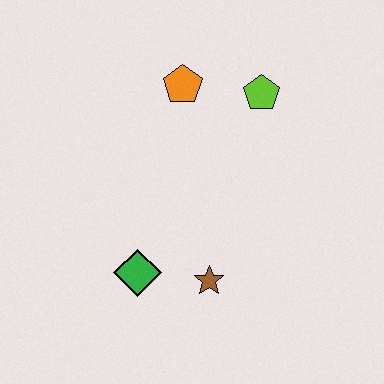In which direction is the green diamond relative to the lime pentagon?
The green diamond is below the lime pentagon.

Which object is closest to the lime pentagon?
The orange pentagon is closest to the lime pentagon.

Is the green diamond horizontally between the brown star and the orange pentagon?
No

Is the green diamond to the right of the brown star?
No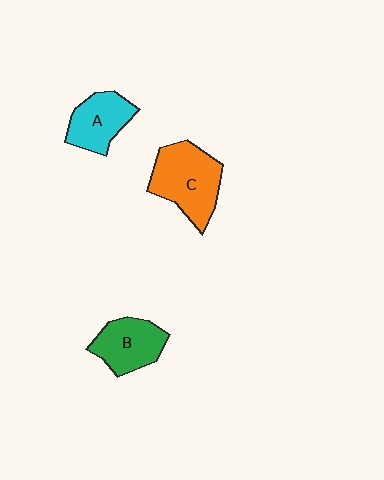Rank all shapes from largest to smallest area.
From largest to smallest: C (orange), B (green), A (cyan).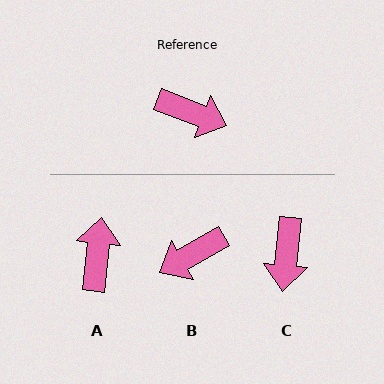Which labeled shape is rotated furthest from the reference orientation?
B, about 129 degrees away.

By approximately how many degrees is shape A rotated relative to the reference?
Approximately 105 degrees counter-clockwise.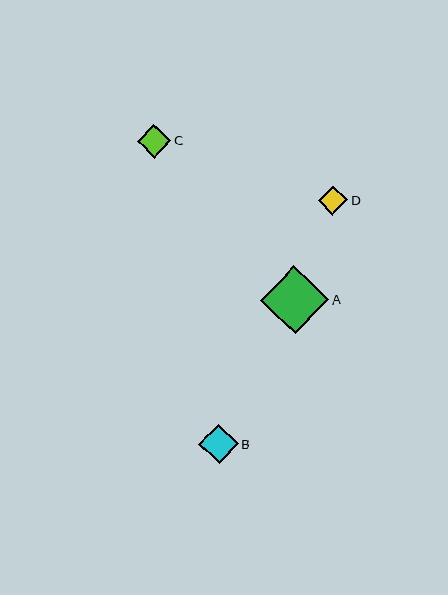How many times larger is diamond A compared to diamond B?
Diamond A is approximately 1.7 times the size of diamond B.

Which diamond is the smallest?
Diamond D is the smallest with a size of approximately 30 pixels.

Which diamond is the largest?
Diamond A is the largest with a size of approximately 68 pixels.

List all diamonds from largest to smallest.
From largest to smallest: A, B, C, D.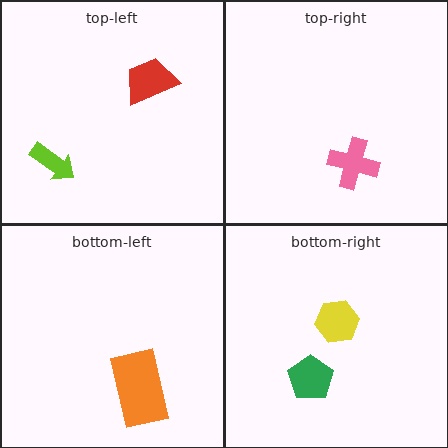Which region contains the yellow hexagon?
The bottom-right region.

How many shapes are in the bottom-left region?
1.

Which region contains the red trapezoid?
The top-left region.